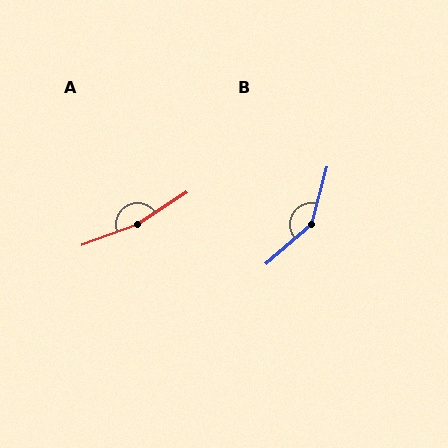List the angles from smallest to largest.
B (146°), A (167°).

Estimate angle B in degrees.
Approximately 146 degrees.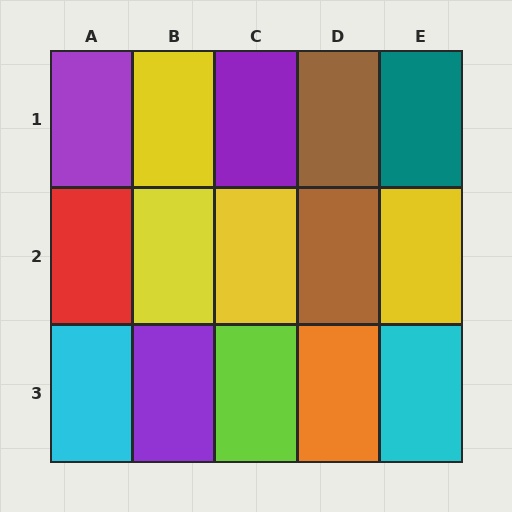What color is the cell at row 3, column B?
Purple.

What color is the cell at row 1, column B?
Yellow.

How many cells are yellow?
4 cells are yellow.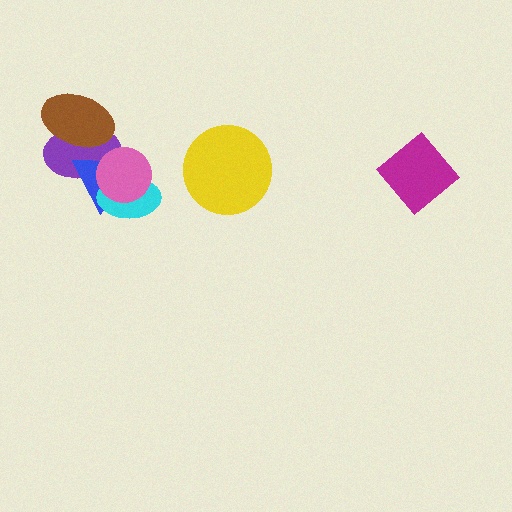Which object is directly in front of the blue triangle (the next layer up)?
The cyan ellipse is directly in front of the blue triangle.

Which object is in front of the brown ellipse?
The blue triangle is in front of the brown ellipse.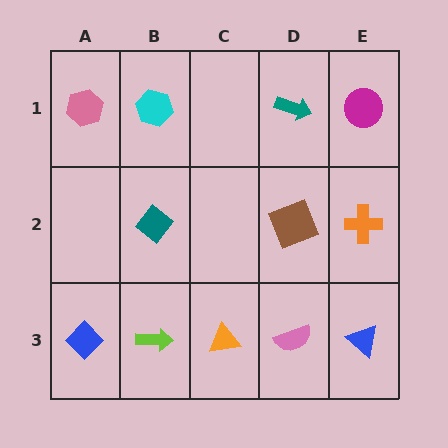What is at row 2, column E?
An orange cross.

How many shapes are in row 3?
5 shapes.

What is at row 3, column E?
A blue triangle.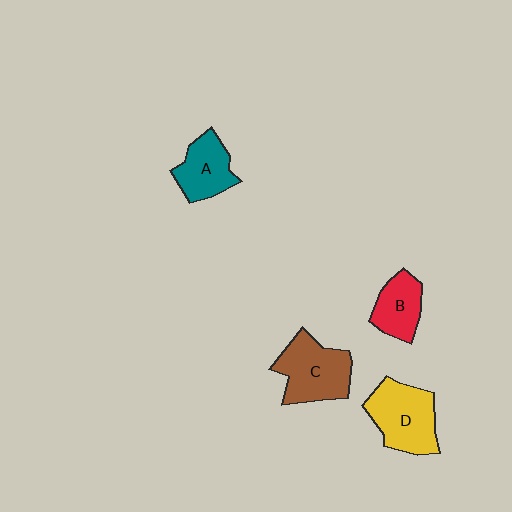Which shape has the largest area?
Shape D (yellow).